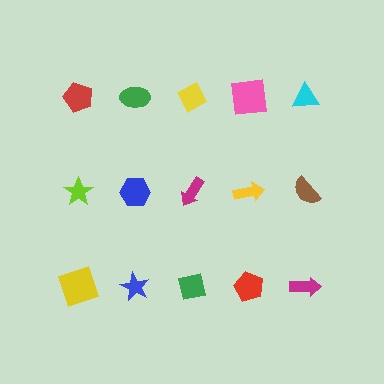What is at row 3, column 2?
A blue star.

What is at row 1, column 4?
A pink square.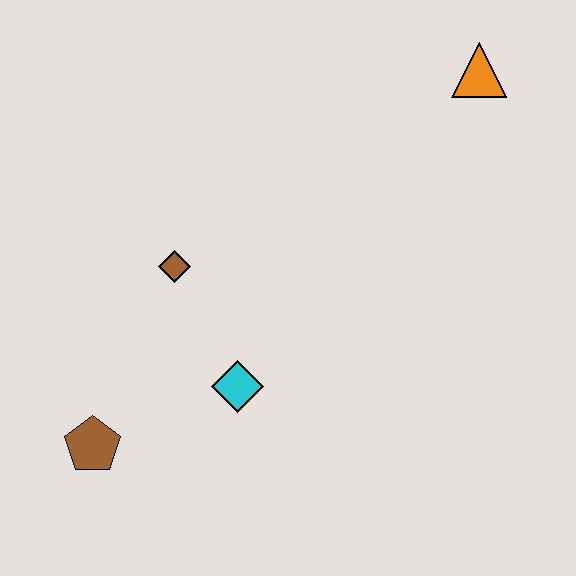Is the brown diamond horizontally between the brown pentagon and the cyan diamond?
Yes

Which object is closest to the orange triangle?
The brown diamond is closest to the orange triangle.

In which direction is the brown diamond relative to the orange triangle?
The brown diamond is to the left of the orange triangle.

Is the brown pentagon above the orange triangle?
No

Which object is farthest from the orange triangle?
The brown pentagon is farthest from the orange triangle.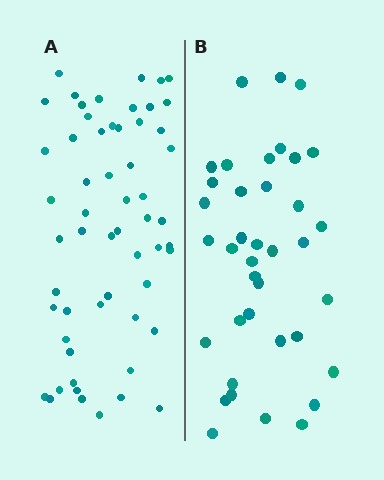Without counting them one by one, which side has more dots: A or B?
Region A (the left region) has more dots.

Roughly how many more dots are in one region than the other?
Region A has approximately 20 more dots than region B.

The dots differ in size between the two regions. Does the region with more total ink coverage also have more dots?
No. Region B has more total ink coverage because its dots are larger, but region A actually contains more individual dots. Total area can be misleading — the number of items is what matters here.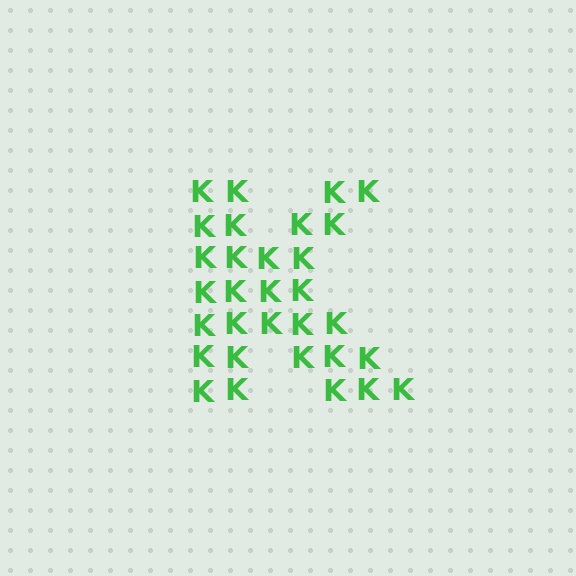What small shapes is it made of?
It is made of small letter K's.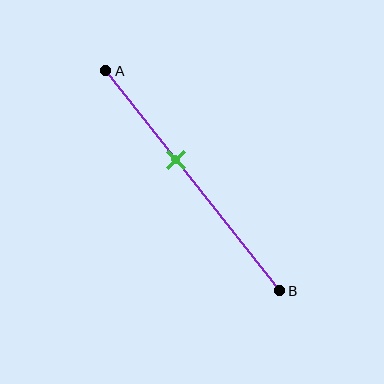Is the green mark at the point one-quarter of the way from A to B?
No, the mark is at about 40% from A, not at the 25% one-quarter point.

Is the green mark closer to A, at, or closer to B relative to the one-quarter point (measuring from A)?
The green mark is closer to point B than the one-quarter point of segment AB.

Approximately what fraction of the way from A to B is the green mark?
The green mark is approximately 40% of the way from A to B.